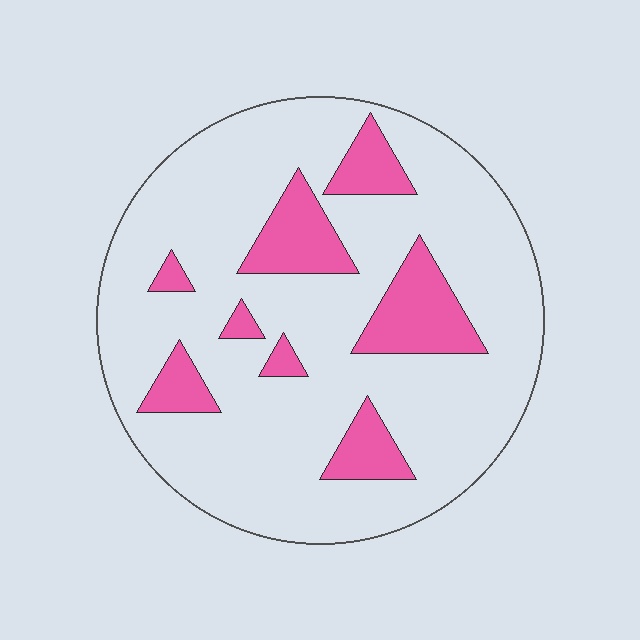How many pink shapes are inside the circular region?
8.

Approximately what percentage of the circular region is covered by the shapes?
Approximately 20%.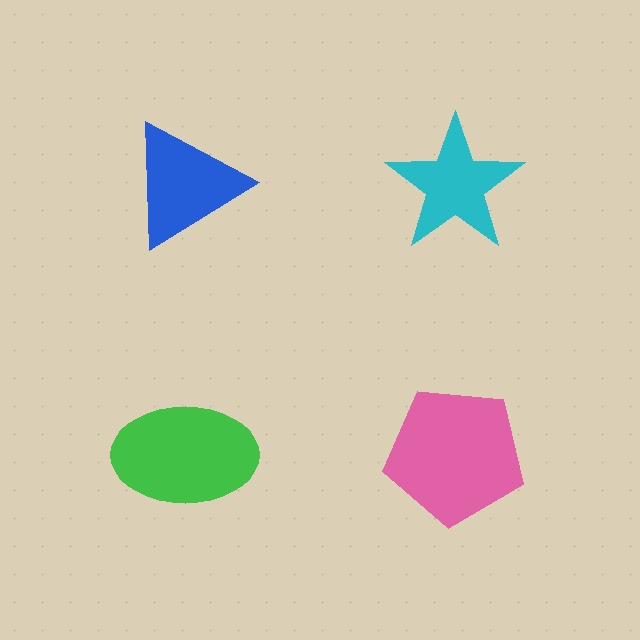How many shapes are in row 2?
2 shapes.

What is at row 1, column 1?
A blue triangle.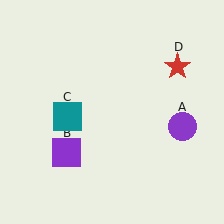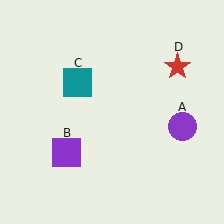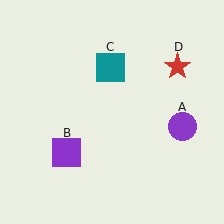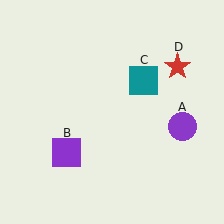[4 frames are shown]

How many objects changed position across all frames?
1 object changed position: teal square (object C).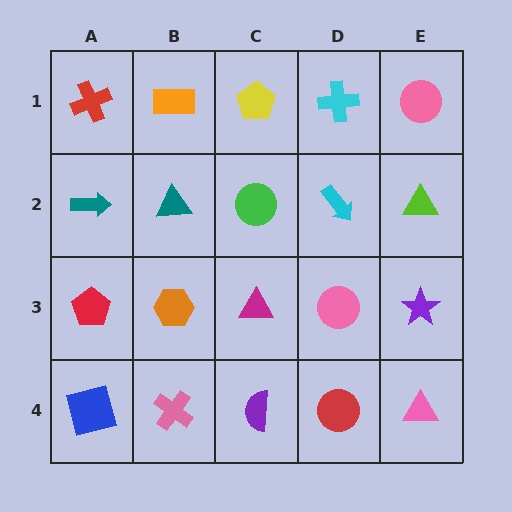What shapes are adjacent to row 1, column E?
A lime triangle (row 2, column E), a cyan cross (row 1, column D).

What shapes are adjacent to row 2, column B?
An orange rectangle (row 1, column B), an orange hexagon (row 3, column B), a teal arrow (row 2, column A), a green circle (row 2, column C).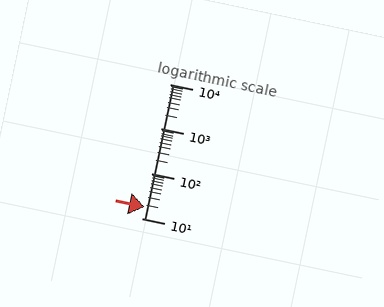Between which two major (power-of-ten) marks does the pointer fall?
The pointer is between 10 and 100.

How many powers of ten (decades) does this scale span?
The scale spans 3 decades, from 10 to 10000.